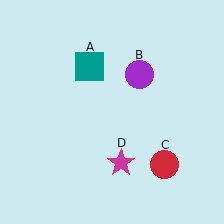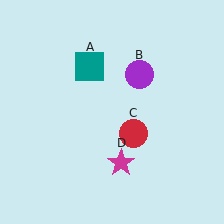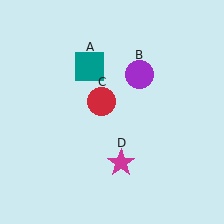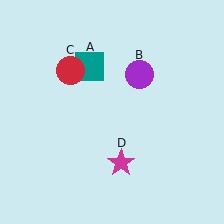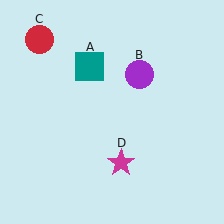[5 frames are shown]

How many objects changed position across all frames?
1 object changed position: red circle (object C).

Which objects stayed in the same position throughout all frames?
Teal square (object A) and purple circle (object B) and magenta star (object D) remained stationary.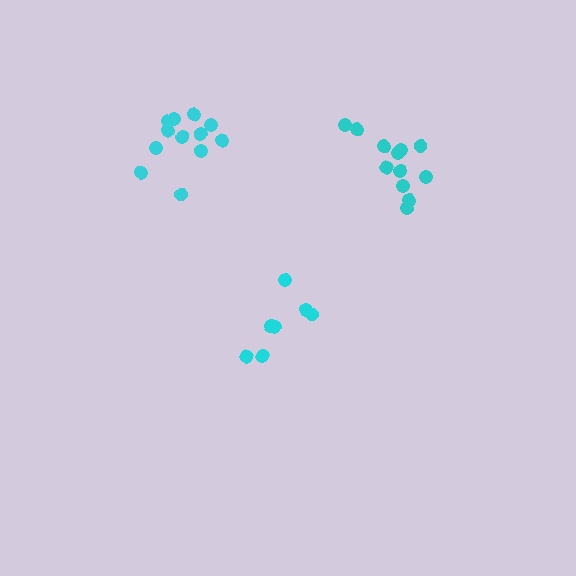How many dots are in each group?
Group 1: 7 dots, Group 2: 12 dots, Group 3: 12 dots (31 total).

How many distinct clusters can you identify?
There are 3 distinct clusters.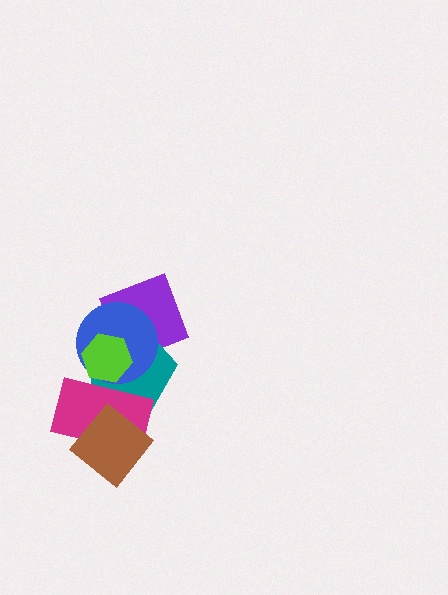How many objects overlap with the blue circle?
4 objects overlap with the blue circle.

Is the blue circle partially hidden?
Yes, it is partially covered by another shape.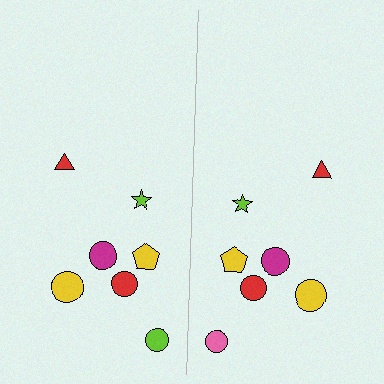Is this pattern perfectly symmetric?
No, the pattern is not perfectly symmetric. The pink circle on the right side breaks the symmetry — its mirror counterpart is lime.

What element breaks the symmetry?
The pink circle on the right side breaks the symmetry — its mirror counterpart is lime.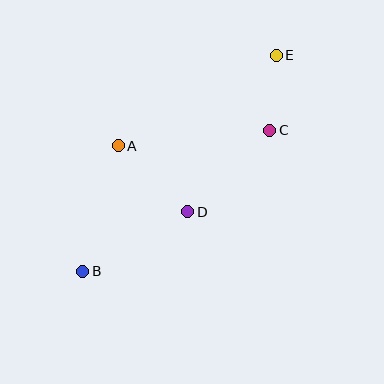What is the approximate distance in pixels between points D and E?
The distance between D and E is approximately 180 pixels.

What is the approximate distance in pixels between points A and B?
The distance between A and B is approximately 131 pixels.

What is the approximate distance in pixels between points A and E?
The distance between A and E is approximately 182 pixels.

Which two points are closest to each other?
Points C and E are closest to each other.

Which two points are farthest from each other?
Points B and E are farthest from each other.